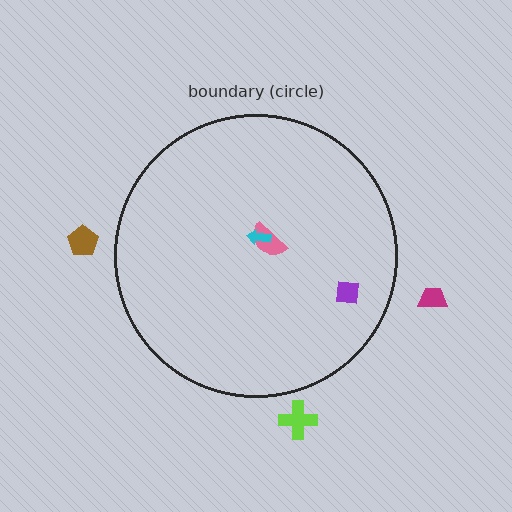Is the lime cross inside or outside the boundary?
Outside.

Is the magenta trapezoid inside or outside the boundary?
Outside.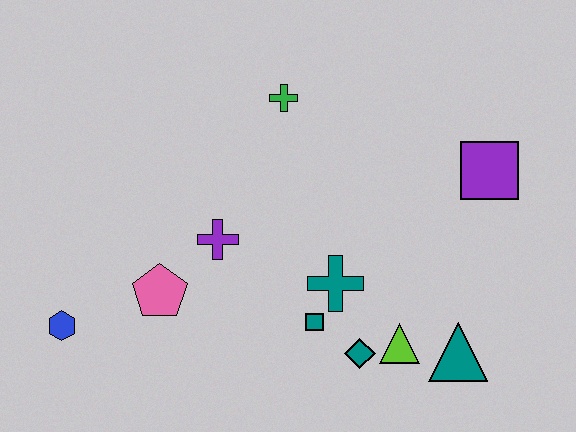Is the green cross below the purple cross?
No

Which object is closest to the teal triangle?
The lime triangle is closest to the teal triangle.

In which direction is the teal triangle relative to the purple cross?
The teal triangle is to the right of the purple cross.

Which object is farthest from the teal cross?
The blue hexagon is farthest from the teal cross.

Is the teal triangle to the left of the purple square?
Yes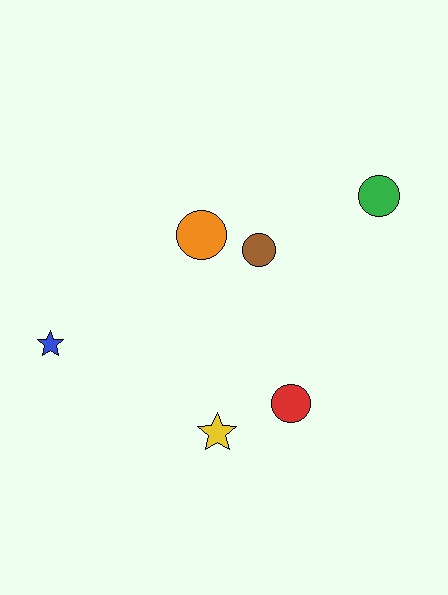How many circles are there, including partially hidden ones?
There are 4 circles.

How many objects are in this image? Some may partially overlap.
There are 6 objects.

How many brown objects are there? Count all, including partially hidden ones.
There is 1 brown object.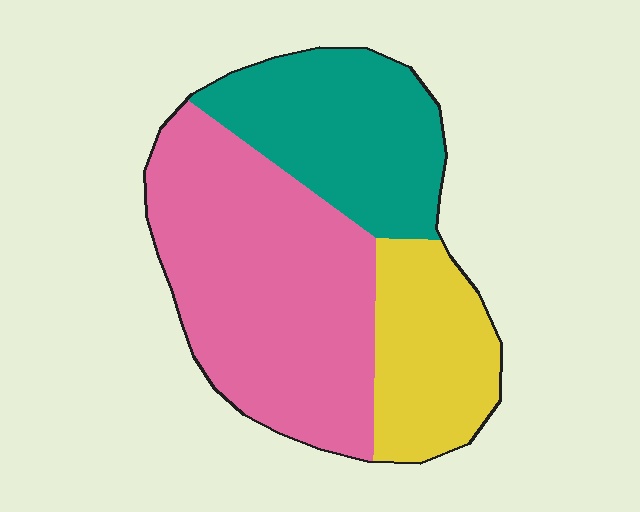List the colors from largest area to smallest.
From largest to smallest: pink, teal, yellow.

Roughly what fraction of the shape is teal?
Teal covers about 30% of the shape.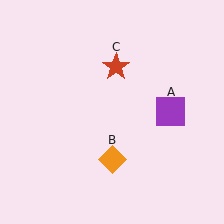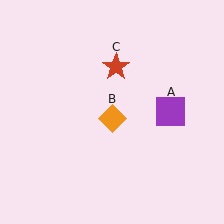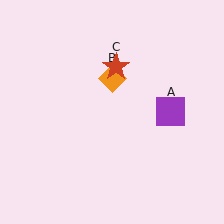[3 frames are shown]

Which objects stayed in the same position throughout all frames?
Purple square (object A) and red star (object C) remained stationary.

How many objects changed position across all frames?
1 object changed position: orange diamond (object B).